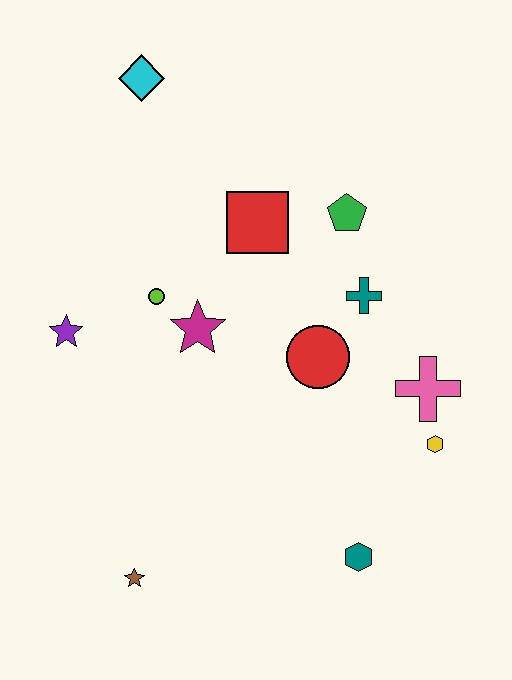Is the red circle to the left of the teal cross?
Yes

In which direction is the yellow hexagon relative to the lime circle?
The yellow hexagon is to the right of the lime circle.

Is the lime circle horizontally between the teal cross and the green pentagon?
No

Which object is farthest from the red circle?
The cyan diamond is farthest from the red circle.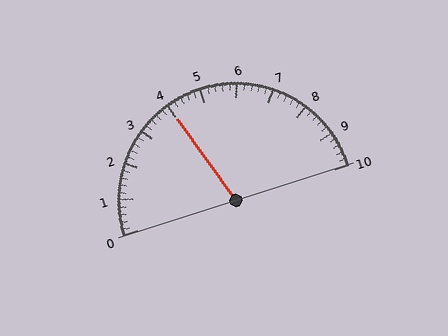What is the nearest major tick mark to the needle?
The nearest major tick mark is 4.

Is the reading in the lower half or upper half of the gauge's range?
The reading is in the lower half of the range (0 to 10).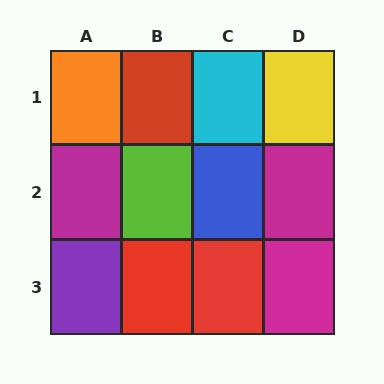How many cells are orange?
1 cell is orange.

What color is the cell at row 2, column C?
Blue.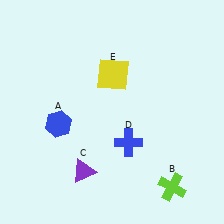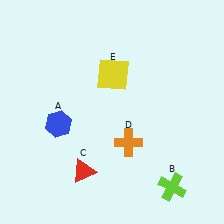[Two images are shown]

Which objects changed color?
C changed from purple to red. D changed from blue to orange.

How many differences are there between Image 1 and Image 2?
There are 2 differences between the two images.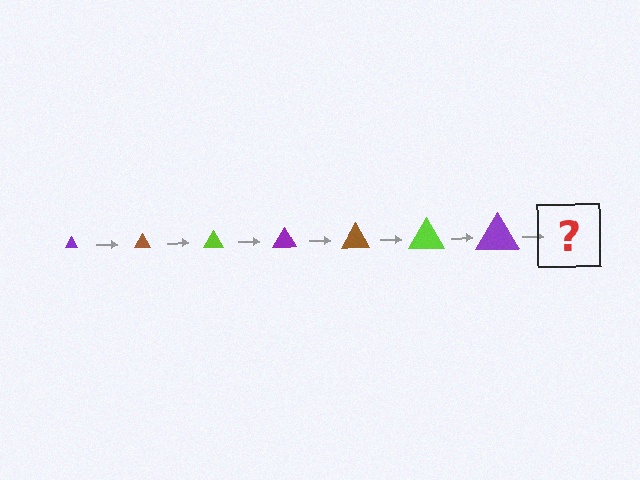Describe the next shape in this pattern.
It should be a brown triangle, larger than the previous one.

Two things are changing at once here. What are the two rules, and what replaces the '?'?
The two rules are that the triangle grows larger each step and the color cycles through purple, brown, and lime. The '?' should be a brown triangle, larger than the previous one.